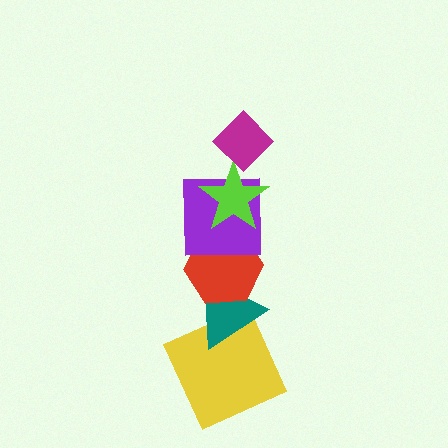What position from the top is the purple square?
The purple square is 3rd from the top.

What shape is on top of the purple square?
The lime star is on top of the purple square.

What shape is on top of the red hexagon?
The purple square is on top of the red hexagon.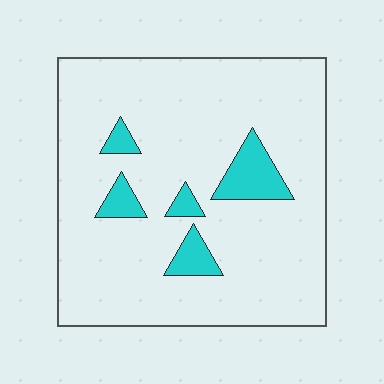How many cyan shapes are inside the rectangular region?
5.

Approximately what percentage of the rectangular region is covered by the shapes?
Approximately 10%.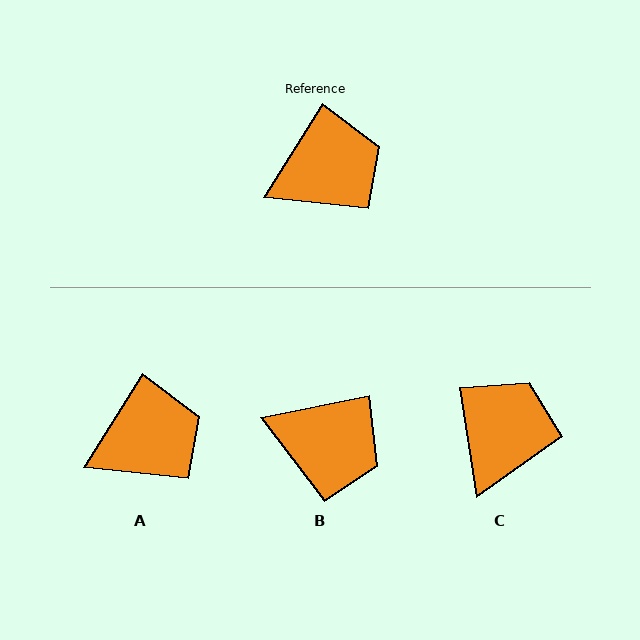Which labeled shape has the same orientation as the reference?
A.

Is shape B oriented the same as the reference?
No, it is off by about 46 degrees.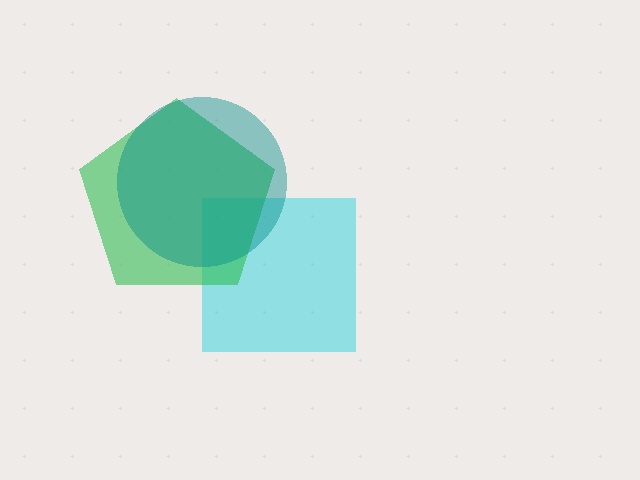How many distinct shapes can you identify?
There are 3 distinct shapes: a cyan square, a green pentagon, a teal circle.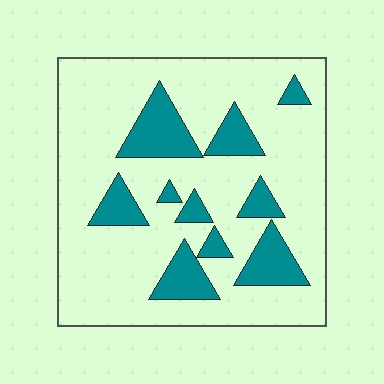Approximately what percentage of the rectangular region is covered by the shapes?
Approximately 20%.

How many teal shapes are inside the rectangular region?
10.